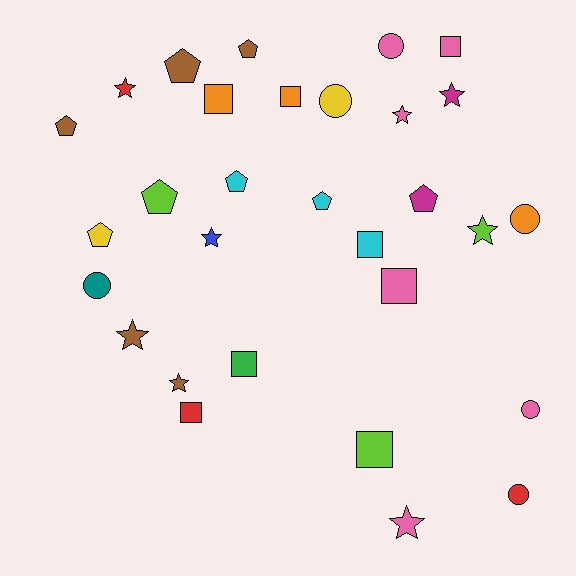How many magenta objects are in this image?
There are 2 magenta objects.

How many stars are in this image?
There are 8 stars.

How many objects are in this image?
There are 30 objects.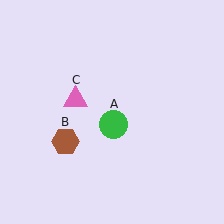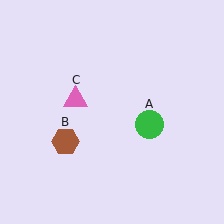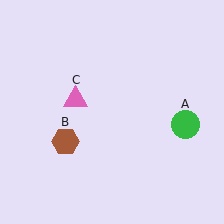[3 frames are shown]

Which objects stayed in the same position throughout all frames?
Brown hexagon (object B) and pink triangle (object C) remained stationary.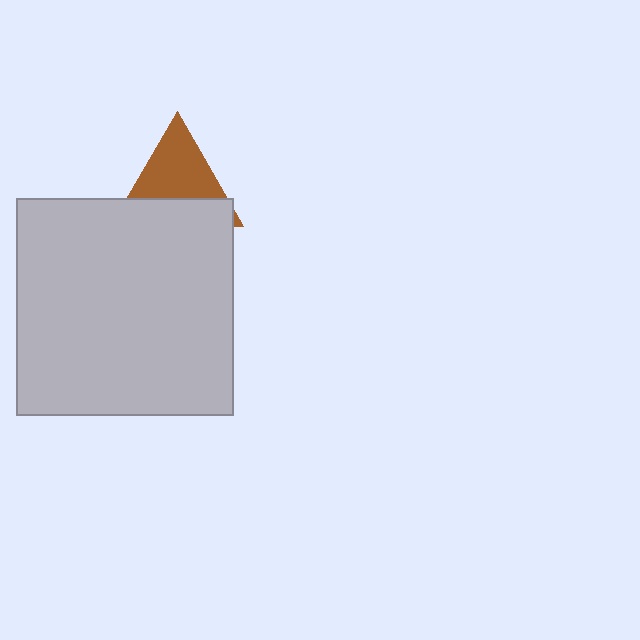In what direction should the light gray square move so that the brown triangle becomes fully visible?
The light gray square should move down. That is the shortest direction to clear the overlap and leave the brown triangle fully visible.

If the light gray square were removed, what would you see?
You would see the complete brown triangle.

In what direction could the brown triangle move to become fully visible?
The brown triangle could move up. That would shift it out from behind the light gray square entirely.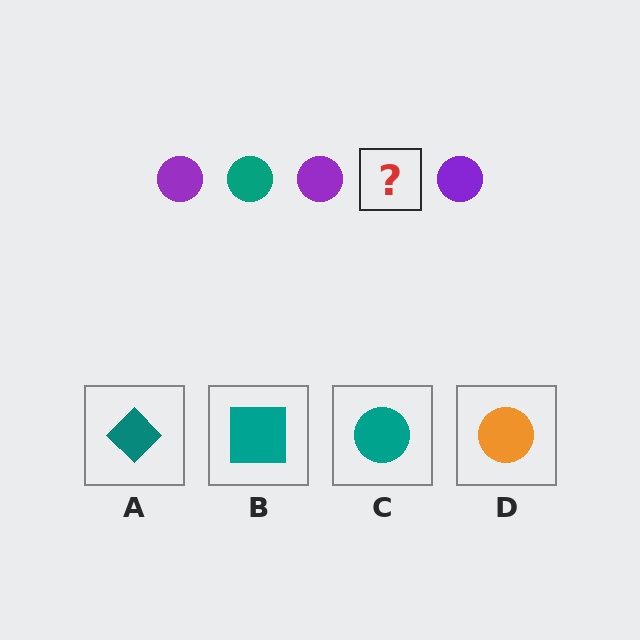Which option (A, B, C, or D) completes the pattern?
C.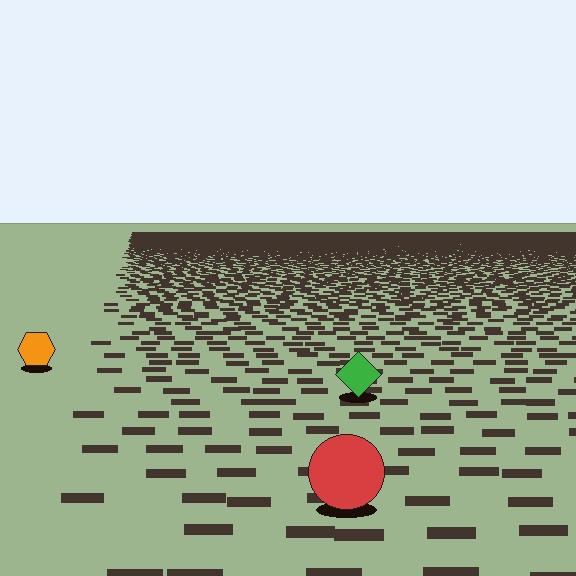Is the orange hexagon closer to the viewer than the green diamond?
No. The green diamond is closer — you can tell from the texture gradient: the ground texture is coarser near it.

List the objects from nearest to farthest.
From nearest to farthest: the red circle, the green diamond, the orange hexagon.